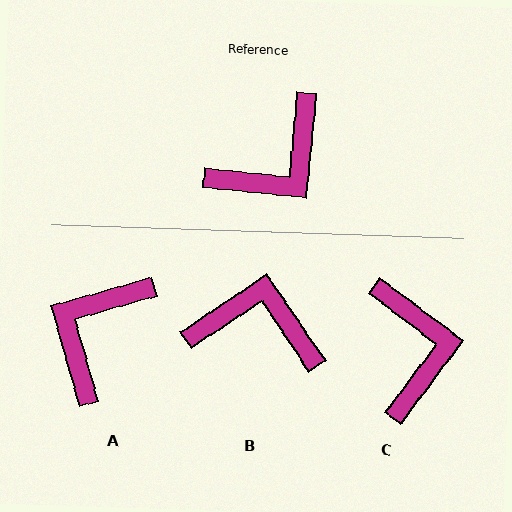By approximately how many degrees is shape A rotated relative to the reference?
Approximately 158 degrees clockwise.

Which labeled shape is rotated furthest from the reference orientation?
A, about 158 degrees away.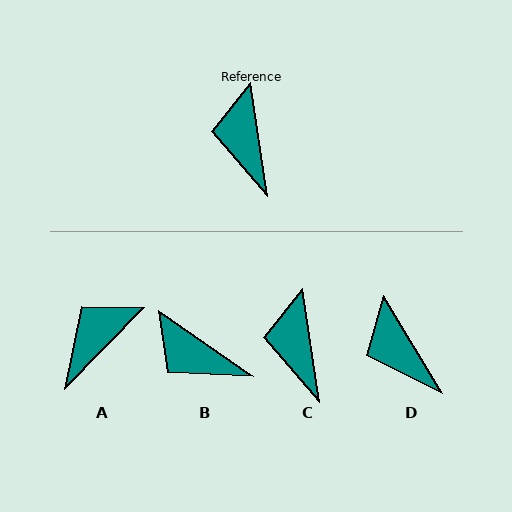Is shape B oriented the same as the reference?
No, it is off by about 47 degrees.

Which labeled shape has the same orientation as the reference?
C.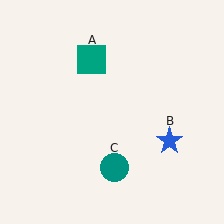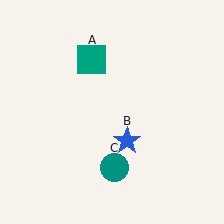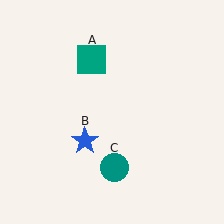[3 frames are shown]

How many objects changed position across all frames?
1 object changed position: blue star (object B).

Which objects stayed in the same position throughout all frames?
Teal square (object A) and teal circle (object C) remained stationary.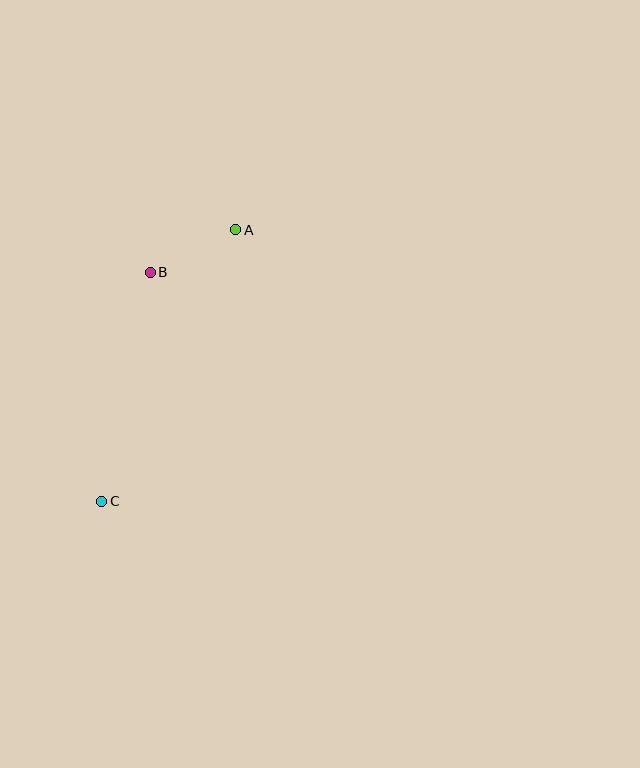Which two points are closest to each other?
Points A and B are closest to each other.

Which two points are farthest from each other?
Points A and C are farthest from each other.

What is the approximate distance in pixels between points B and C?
The distance between B and C is approximately 234 pixels.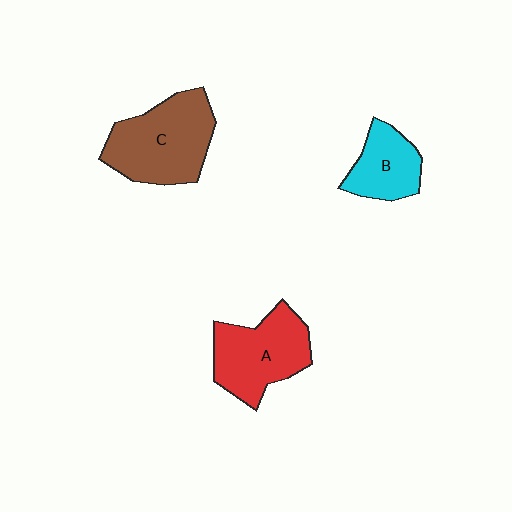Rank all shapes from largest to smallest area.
From largest to smallest: C (brown), A (red), B (cyan).